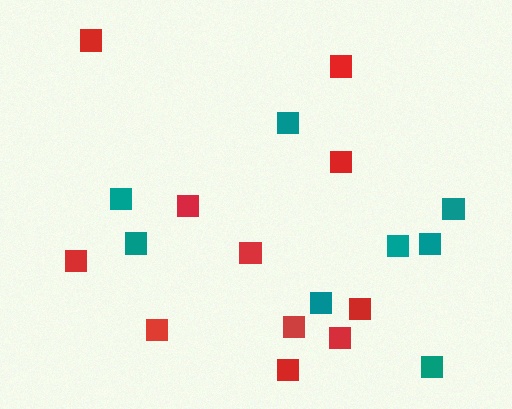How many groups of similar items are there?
There are 2 groups: one group of red squares (11) and one group of teal squares (8).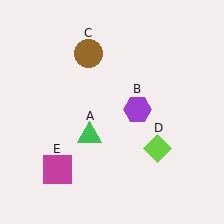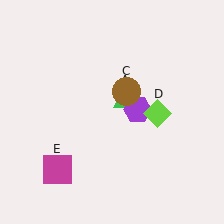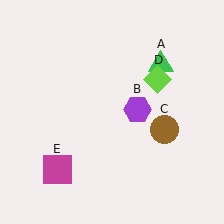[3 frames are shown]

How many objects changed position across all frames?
3 objects changed position: green triangle (object A), brown circle (object C), lime diamond (object D).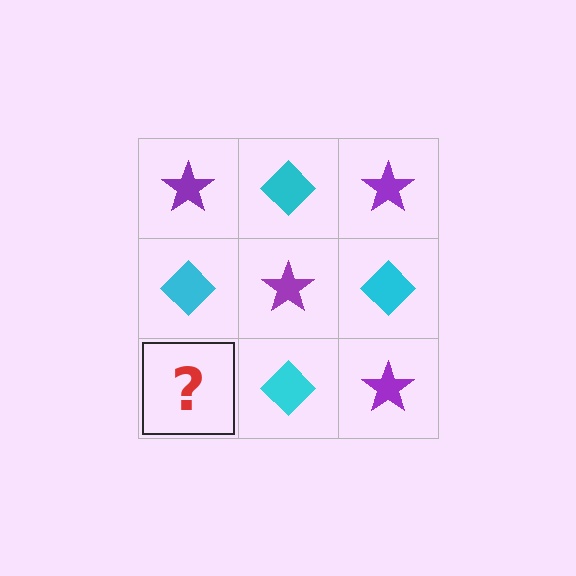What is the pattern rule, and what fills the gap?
The rule is that it alternates purple star and cyan diamond in a checkerboard pattern. The gap should be filled with a purple star.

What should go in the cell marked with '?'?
The missing cell should contain a purple star.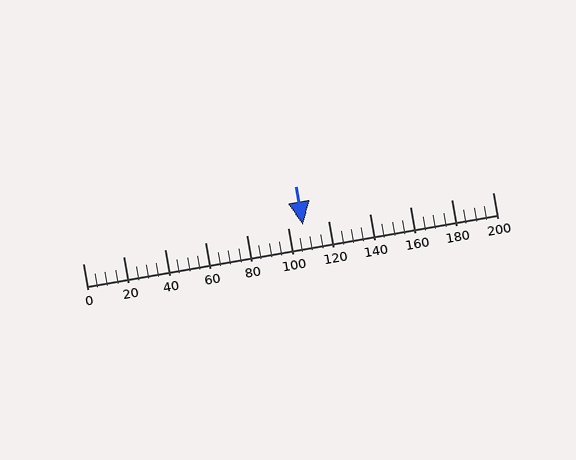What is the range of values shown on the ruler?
The ruler shows values from 0 to 200.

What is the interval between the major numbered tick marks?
The major tick marks are spaced 20 units apart.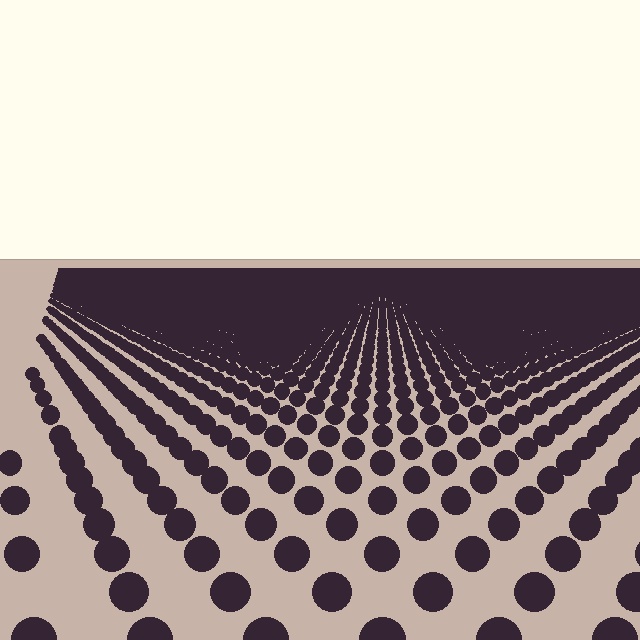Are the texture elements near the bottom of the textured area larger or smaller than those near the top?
Larger. Near the bottom, elements are closer to the viewer and appear at a bigger on-screen size.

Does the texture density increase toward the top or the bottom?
Density increases toward the top.